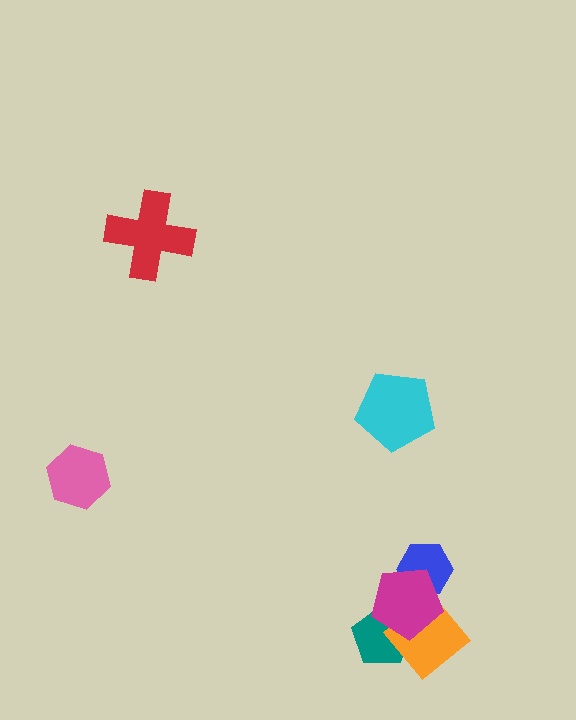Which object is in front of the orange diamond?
The magenta pentagon is in front of the orange diamond.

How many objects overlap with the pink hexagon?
0 objects overlap with the pink hexagon.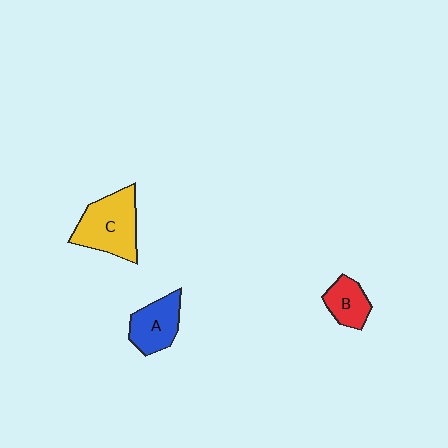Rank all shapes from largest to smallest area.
From largest to smallest: C (yellow), A (blue), B (red).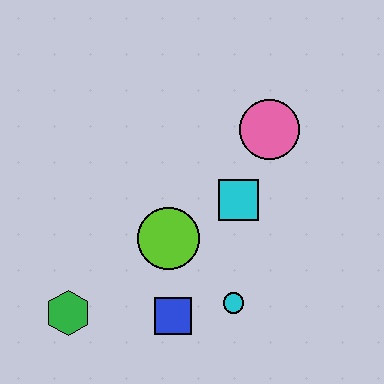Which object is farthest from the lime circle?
The pink circle is farthest from the lime circle.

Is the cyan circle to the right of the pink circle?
No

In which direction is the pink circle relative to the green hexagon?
The pink circle is to the right of the green hexagon.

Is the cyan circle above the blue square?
Yes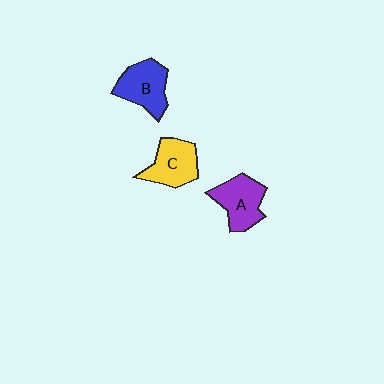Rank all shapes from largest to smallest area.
From largest to smallest: B (blue), A (purple), C (yellow).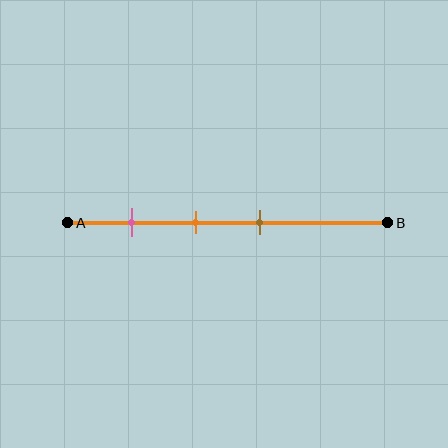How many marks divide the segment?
There are 3 marks dividing the segment.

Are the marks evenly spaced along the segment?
Yes, the marks are approximately evenly spaced.